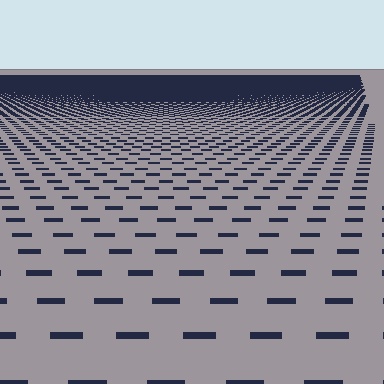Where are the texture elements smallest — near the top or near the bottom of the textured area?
Near the top.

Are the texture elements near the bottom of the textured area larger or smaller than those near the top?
Larger. Near the bottom, elements are closer to the viewer and appear at a bigger on-screen size.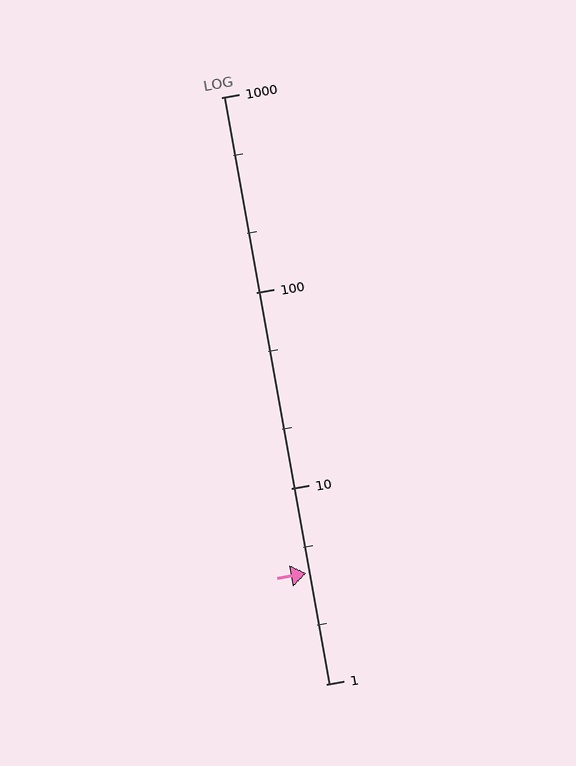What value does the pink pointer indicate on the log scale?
The pointer indicates approximately 3.7.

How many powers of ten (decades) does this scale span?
The scale spans 3 decades, from 1 to 1000.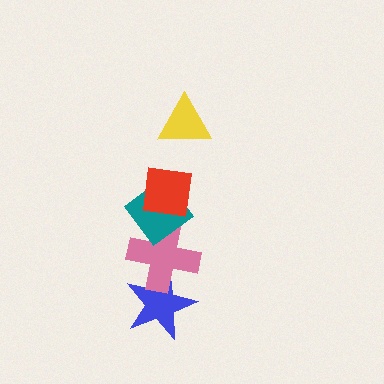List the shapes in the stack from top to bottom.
From top to bottom: the yellow triangle, the red square, the teal diamond, the pink cross, the blue star.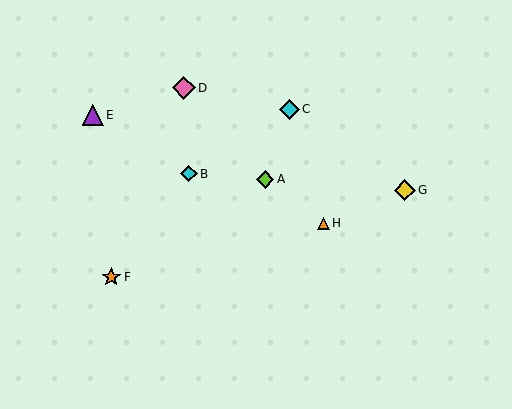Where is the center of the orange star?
The center of the orange star is at (111, 277).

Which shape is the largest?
The pink diamond (labeled D) is the largest.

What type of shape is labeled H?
Shape H is an orange triangle.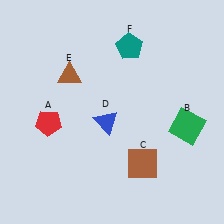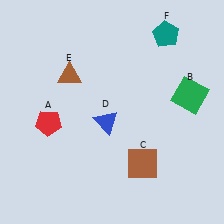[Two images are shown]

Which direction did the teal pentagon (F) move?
The teal pentagon (F) moved right.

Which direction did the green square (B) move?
The green square (B) moved up.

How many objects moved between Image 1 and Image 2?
2 objects moved between the two images.